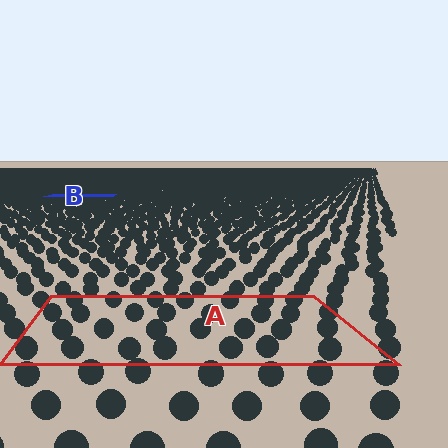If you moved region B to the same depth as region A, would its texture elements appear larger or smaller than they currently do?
They would appear larger. At a closer depth, the same texture elements are projected at a bigger on-screen size.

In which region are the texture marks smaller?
The texture marks are smaller in region B, because it is farther away.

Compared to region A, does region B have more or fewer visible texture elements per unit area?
Region B has more texture elements per unit area — they are packed more densely because it is farther away.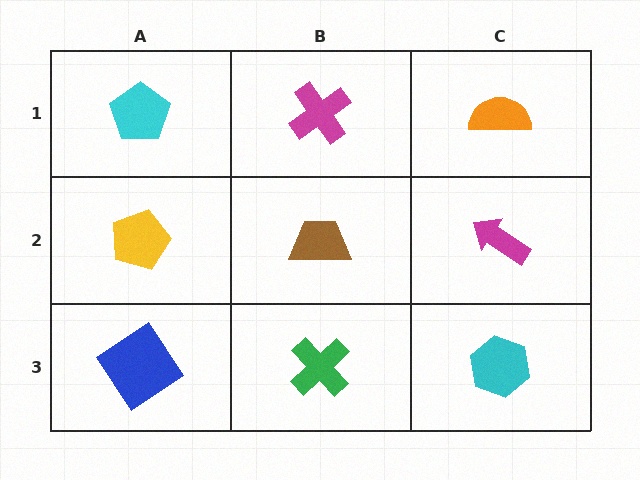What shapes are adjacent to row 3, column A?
A yellow pentagon (row 2, column A), a green cross (row 3, column B).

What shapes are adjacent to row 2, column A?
A cyan pentagon (row 1, column A), a blue diamond (row 3, column A), a brown trapezoid (row 2, column B).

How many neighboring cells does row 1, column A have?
2.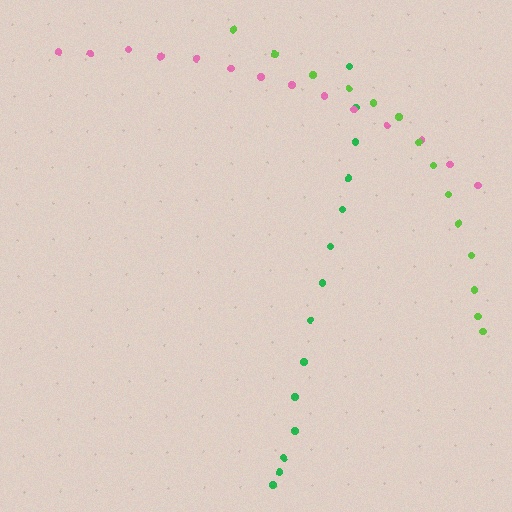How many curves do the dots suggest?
There are 3 distinct paths.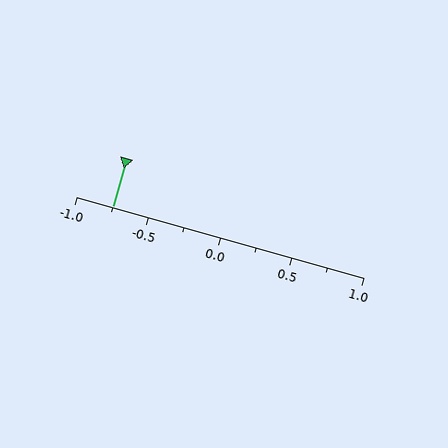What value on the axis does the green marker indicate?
The marker indicates approximately -0.75.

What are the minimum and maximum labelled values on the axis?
The axis runs from -1.0 to 1.0.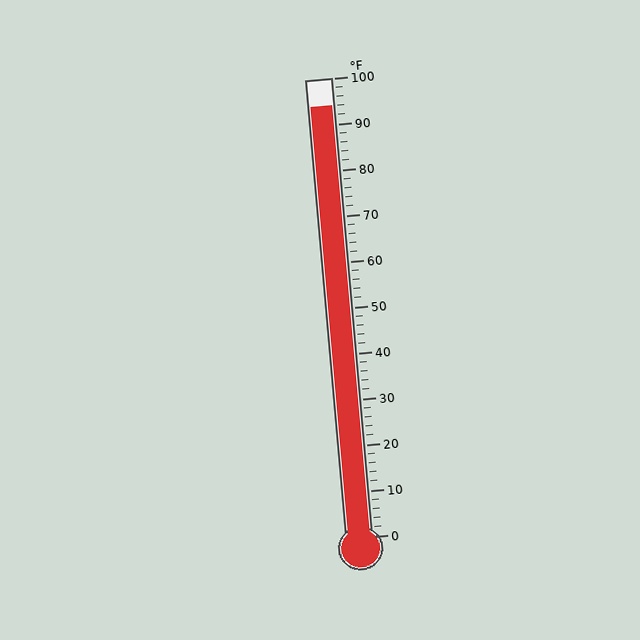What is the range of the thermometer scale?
The thermometer scale ranges from 0°F to 100°F.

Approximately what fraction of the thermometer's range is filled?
The thermometer is filled to approximately 95% of its range.